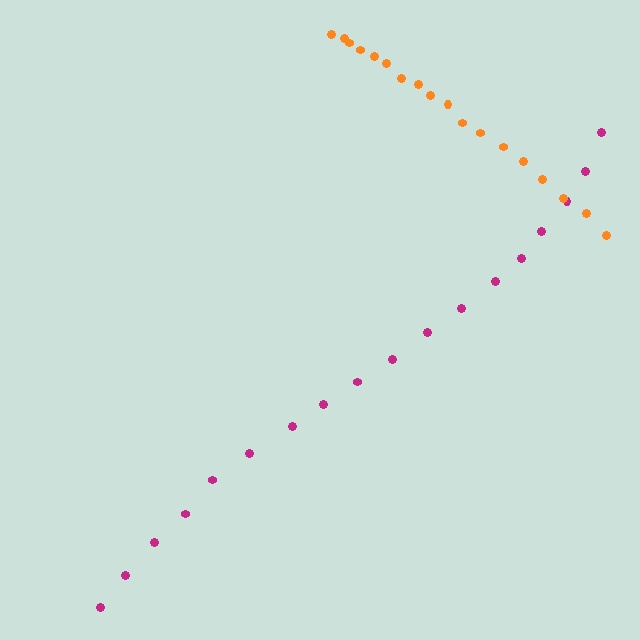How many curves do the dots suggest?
There are 2 distinct paths.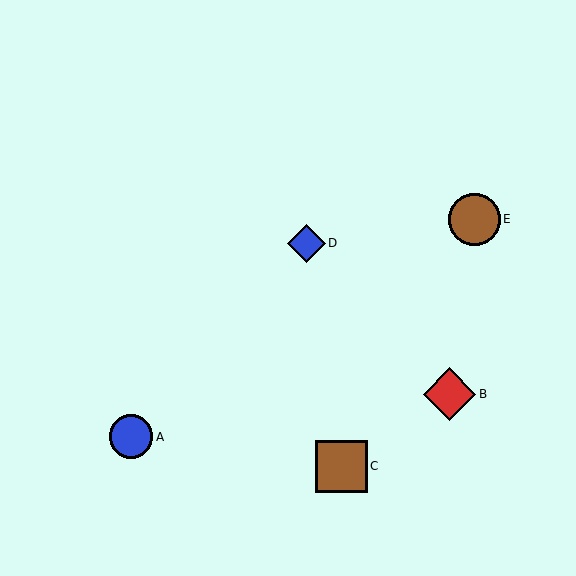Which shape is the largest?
The red diamond (labeled B) is the largest.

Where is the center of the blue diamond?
The center of the blue diamond is at (306, 243).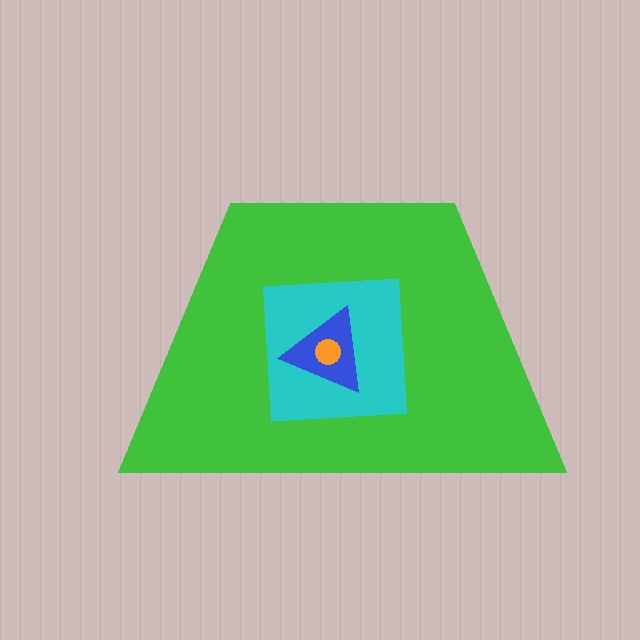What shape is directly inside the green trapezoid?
The cyan square.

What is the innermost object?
The orange circle.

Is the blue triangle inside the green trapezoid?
Yes.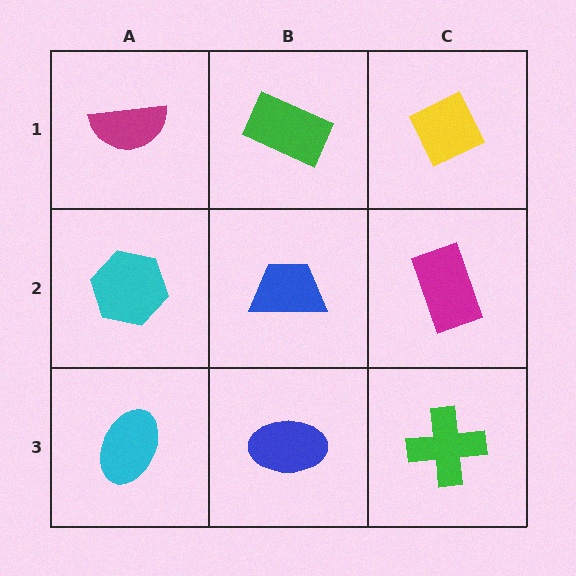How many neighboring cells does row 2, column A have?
3.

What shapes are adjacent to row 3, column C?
A magenta rectangle (row 2, column C), a blue ellipse (row 3, column B).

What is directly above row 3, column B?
A blue trapezoid.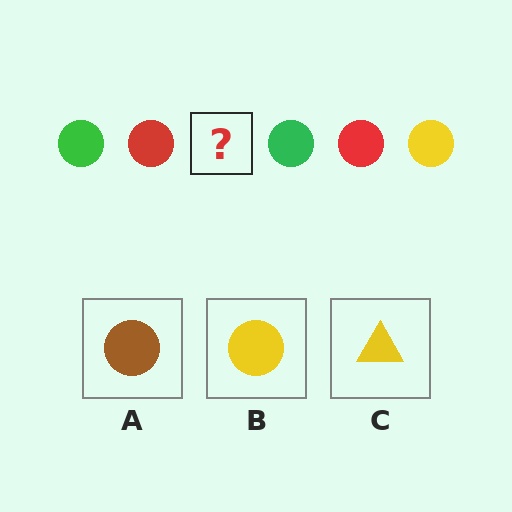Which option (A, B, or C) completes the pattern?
B.